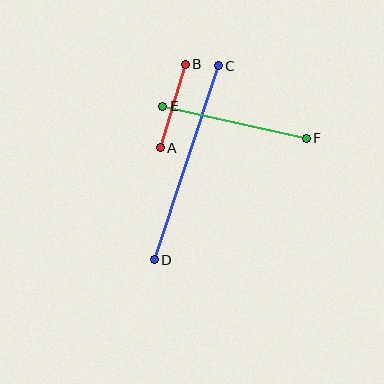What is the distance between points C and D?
The distance is approximately 204 pixels.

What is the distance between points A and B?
The distance is approximately 87 pixels.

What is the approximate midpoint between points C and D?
The midpoint is at approximately (186, 163) pixels.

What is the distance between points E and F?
The distance is approximately 147 pixels.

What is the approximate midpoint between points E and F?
The midpoint is at approximately (235, 122) pixels.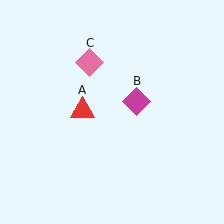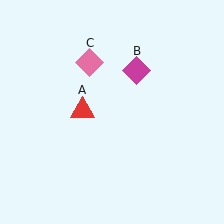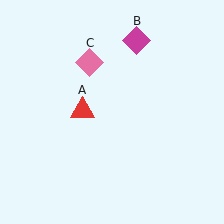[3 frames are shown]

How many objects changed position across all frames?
1 object changed position: magenta diamond (object B).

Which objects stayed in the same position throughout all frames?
Red triangle (object A) and pink diamond (object C) remained stationary.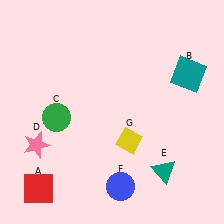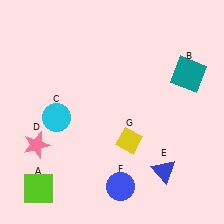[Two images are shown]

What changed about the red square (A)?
In Image 1, A is red. In Image 2, it changed to lime.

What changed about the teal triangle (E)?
In Image 1, E is teal. In Image 2, it changed to blue.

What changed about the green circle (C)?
In Image 1, C is green. In Image 2, it changed to cyan.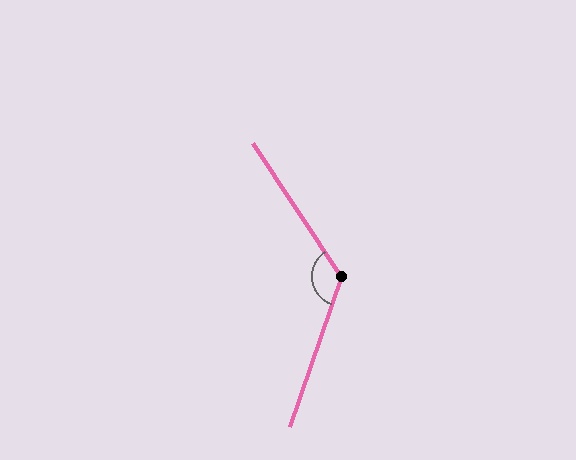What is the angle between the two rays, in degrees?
Approximately 127 degrees.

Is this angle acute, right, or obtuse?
It is obtuse.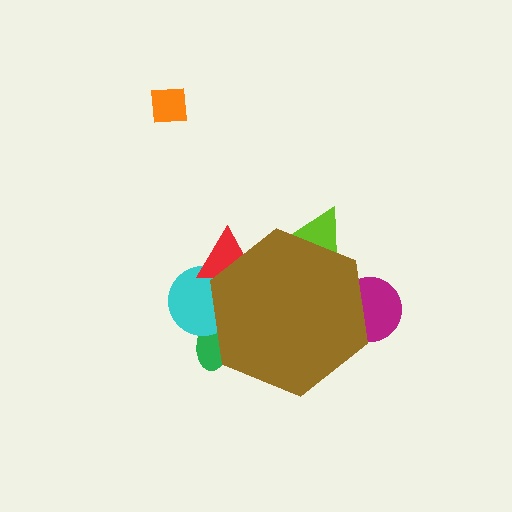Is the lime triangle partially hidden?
Yes, the lime triangle is partially hidden behind the brown hexagon.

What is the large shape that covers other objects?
A brown hexagon.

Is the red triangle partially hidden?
Yes, the red triangle is partially hidden behind the brown hexagon.